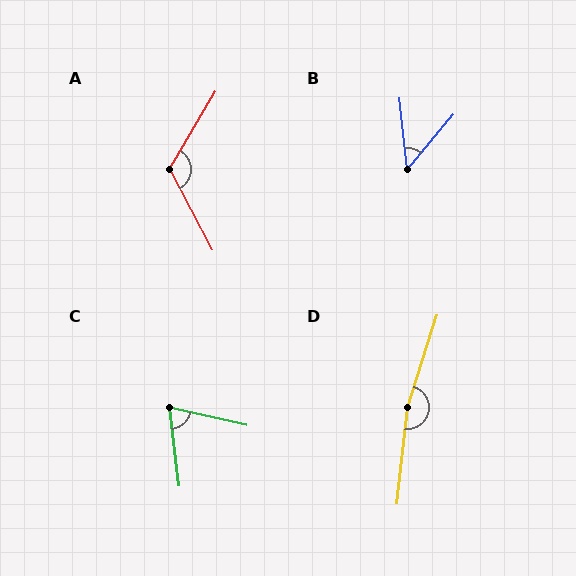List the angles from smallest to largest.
B (46°), C (70°), A (121°), D (168°).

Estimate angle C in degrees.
Approximately 70 degrees.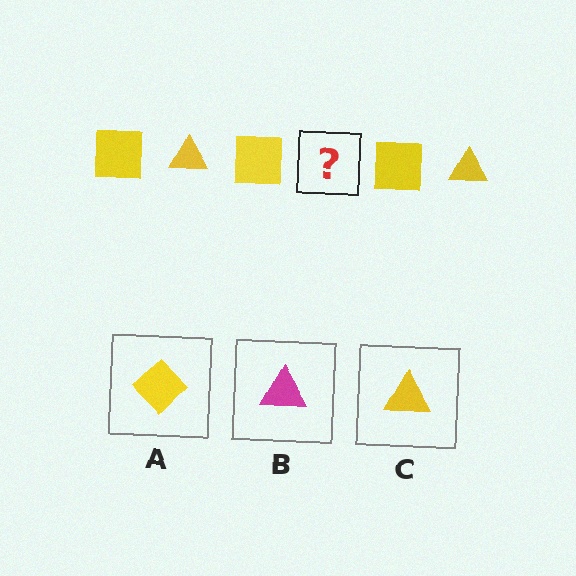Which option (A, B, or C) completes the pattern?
C.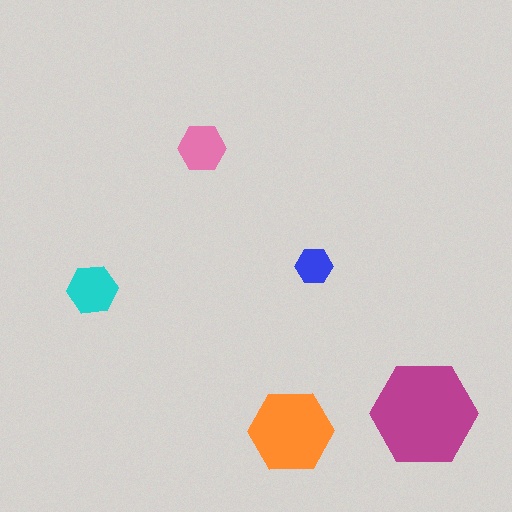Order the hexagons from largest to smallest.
the magenta one, the orange one, the cyan one, the pink one, the blue one.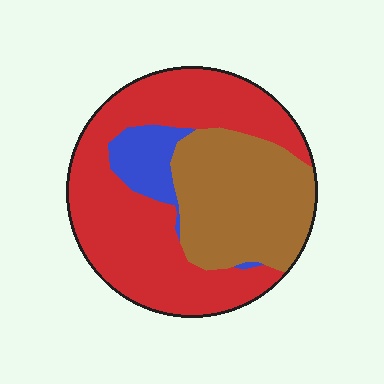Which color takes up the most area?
Red, at roughly 55%.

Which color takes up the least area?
Blue, at roughly 10%.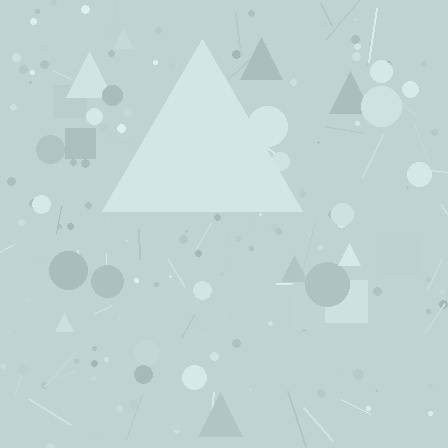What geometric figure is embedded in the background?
A triangle is embedded in the background.